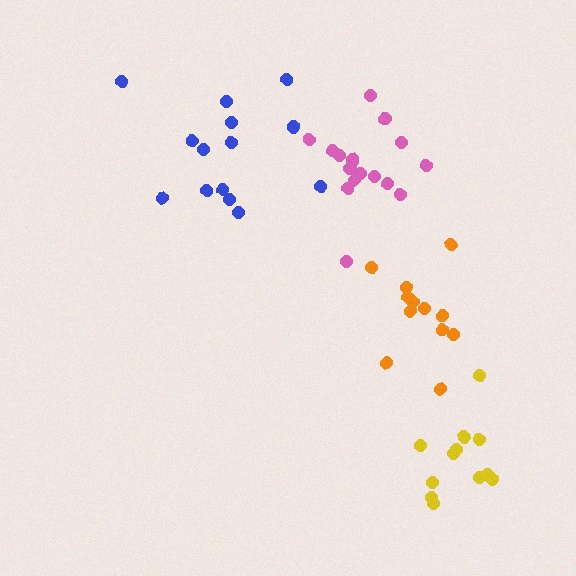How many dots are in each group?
Group 1: 14 dots, Group 2: 12 dots, Group 3: 17 dots, Group 4: 12 dots (55 total).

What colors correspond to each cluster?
The clusters are colored: blue, yellow, pink, orange.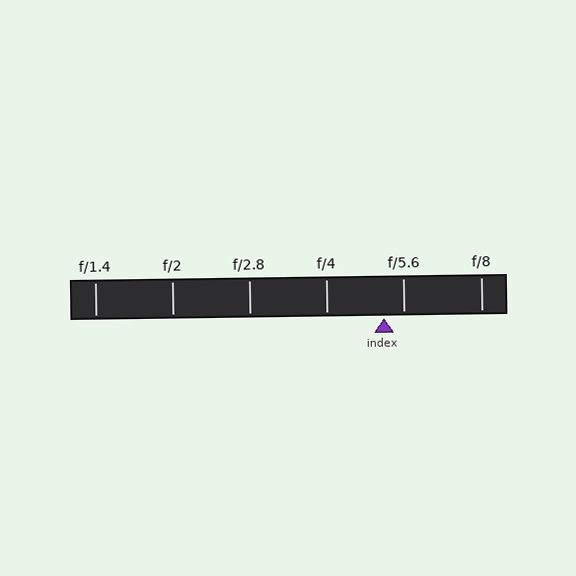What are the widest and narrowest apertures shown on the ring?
The widest aperture shown is f/1.4 and the narrowest is f/8.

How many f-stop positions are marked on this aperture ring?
There are 6 f-stop positions marked.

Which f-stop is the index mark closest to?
The index mark is closest to f/5.6.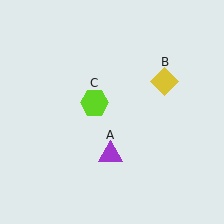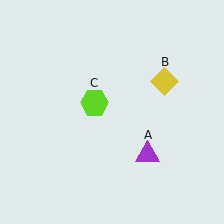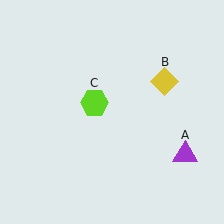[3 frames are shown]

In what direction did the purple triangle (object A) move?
The purple triangle (object A) moved right.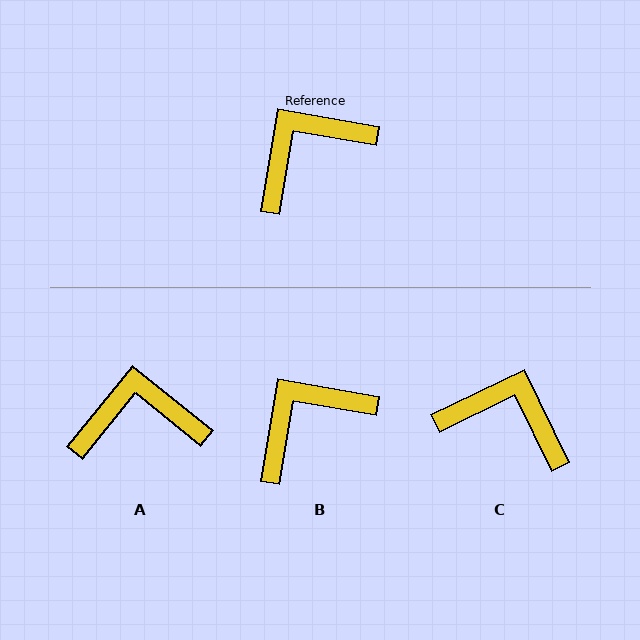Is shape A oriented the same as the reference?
No, it is off by about 29 degrees.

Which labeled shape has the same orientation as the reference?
B.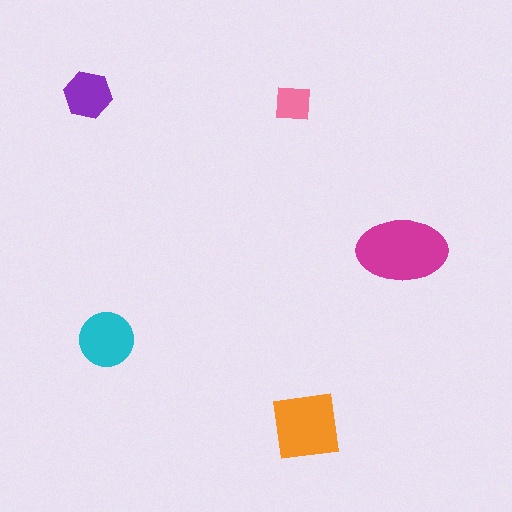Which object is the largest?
The magenta ellipse.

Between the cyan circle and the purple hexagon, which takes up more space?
The cyan circle.